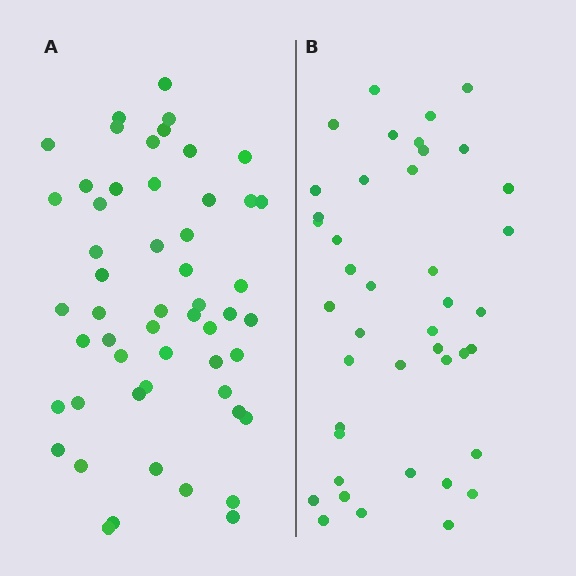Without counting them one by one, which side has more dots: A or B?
Region A (the left region) has more dots.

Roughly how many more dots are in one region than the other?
Region A has roughly 12 or so more dots than region B.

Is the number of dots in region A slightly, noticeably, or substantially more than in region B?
Region A has noticeably more, but not dramatically so. The ratio is roughly 1.3 to 1.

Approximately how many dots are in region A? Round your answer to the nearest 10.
About 50 dots. (The exact count is 53, which rounds to 50.)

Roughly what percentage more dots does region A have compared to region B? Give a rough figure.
About 25% more.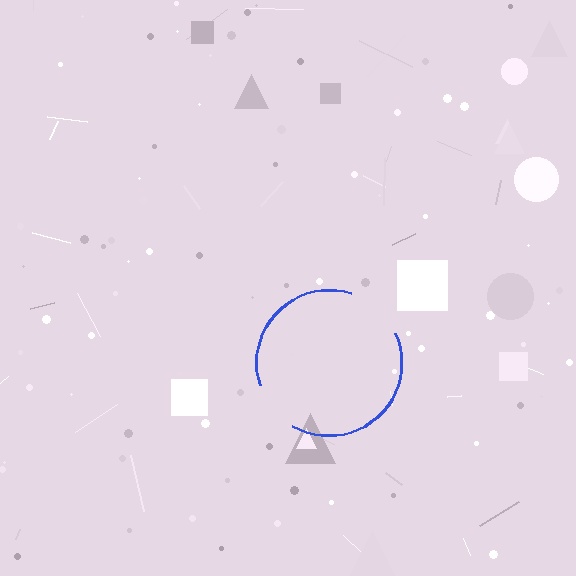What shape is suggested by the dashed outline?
The dashed outline suggests a circle.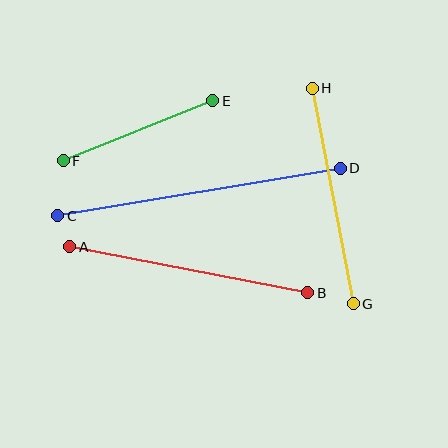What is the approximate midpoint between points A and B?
The midpoint is at approximately (189, 270) pixels.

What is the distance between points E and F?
The distance is approximately 161 pixels.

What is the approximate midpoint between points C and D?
The midpoint is at approximately (199, 192) pixels.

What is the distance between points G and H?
The distance is approximately 220 pixels.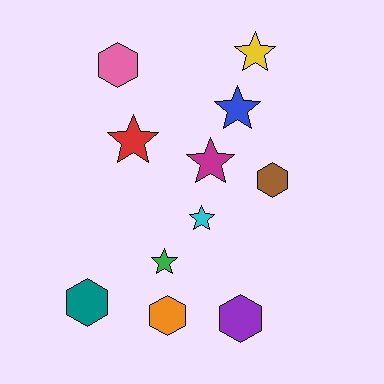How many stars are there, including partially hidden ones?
There are 6 stars.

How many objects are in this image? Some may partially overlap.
There are 11 objects.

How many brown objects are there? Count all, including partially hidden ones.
There is 1 brown object.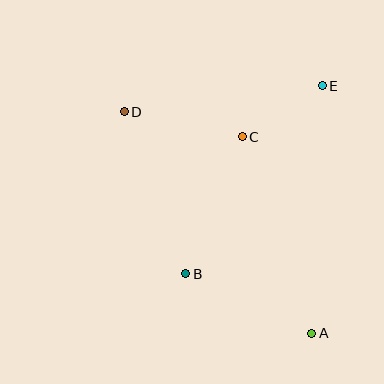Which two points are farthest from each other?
Points A and D are farthest from each other.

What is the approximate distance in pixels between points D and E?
The distance between D and E is approximately 200 pixels.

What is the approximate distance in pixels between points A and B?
The distance between A and B is approximately 140 pixels.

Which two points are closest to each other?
Points C and E are closest to each other.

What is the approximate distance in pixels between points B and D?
The distance between B and D is approximately 173 pixels.